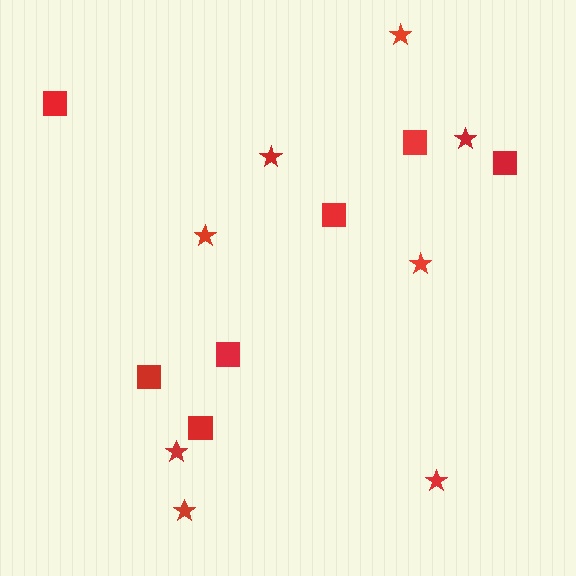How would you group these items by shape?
There are 2 groups: one group of stars (8) and one group of squares (7).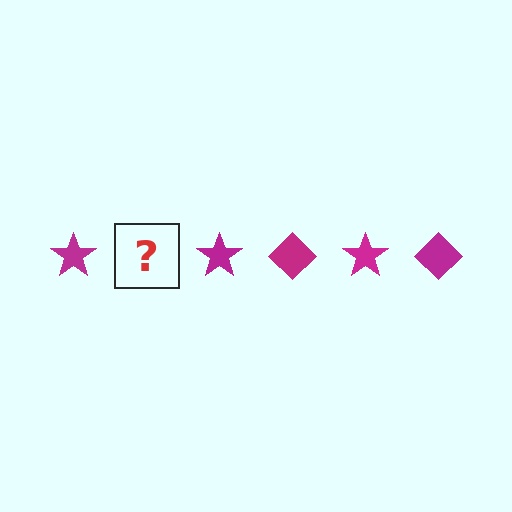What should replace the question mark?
The question mark should be replaced with a magenta diamond.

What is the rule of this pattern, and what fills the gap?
The rule is that the pattern cycles through star, diamond shapes in magenta. The gap should be filled with a magenta diamond.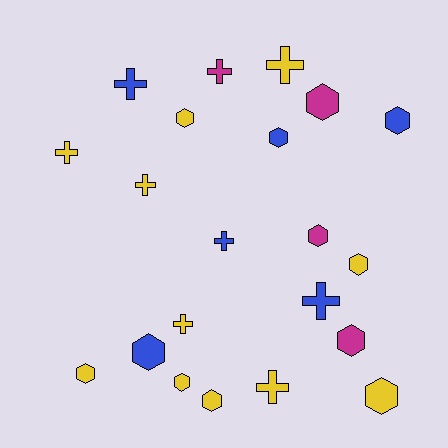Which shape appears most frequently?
Hexagon, with 12 objects.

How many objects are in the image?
There are 21 objects.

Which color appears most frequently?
Yellow, with 11 objects.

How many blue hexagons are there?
There are 3 blue hexagons.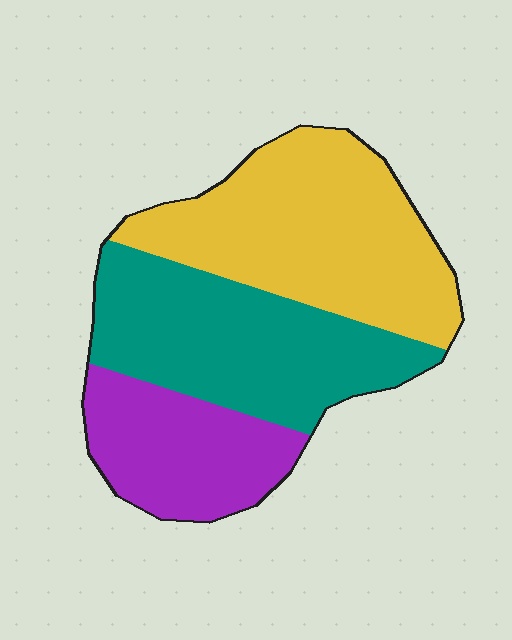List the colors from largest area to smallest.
From largest to smallest: yellow, teal, purple.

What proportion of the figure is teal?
Teal covers 36% of the figure.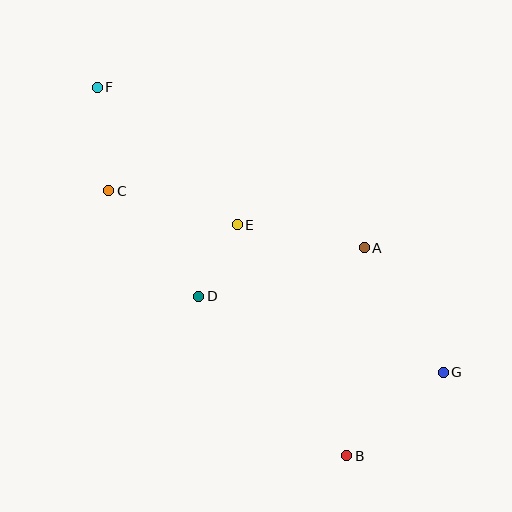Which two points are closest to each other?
Points D and E are closest to each other.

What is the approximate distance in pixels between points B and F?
The distance between B and F is approximately 445 pixels.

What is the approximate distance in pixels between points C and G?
The distance between C and G is approximately 381 pixels.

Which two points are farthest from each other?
Points F and G are farthest from each other.